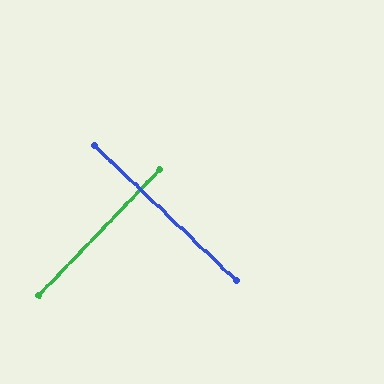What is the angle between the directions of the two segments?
Approximately 89 degrees.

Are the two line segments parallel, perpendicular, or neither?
Perpendicular — they meet at approximately 89°.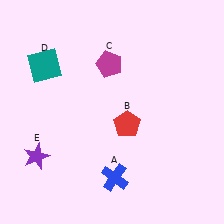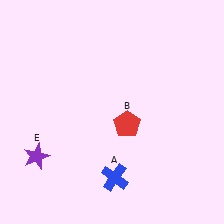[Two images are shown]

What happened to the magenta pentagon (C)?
The magenta pentagon (C) was removed in Image 2. It was in the top-left area of Image 1.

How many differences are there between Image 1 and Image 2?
There are 2 differences between the two images.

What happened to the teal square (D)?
The teal square (D) was removed in Image 2. It was in the top-left area of Image 1.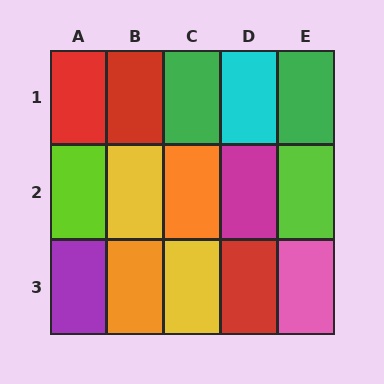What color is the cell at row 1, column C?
Green.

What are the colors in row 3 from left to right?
Purple, orange, yellow, red, pink.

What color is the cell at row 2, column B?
Yellow.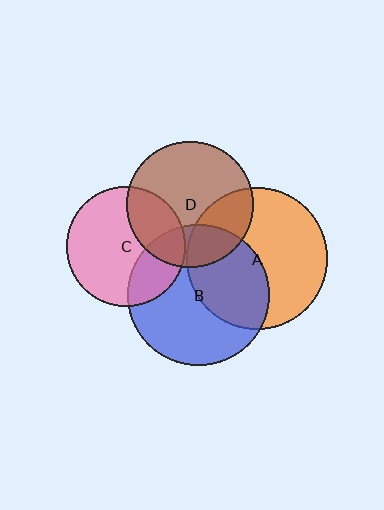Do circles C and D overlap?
Yes.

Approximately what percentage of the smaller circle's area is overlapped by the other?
Approximately 30%.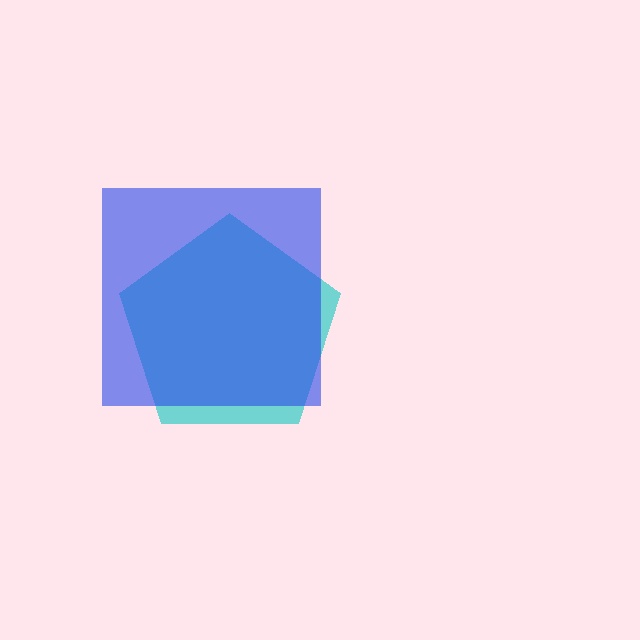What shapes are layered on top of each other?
The layered shapes are: a cyan pentagon, a blue square.